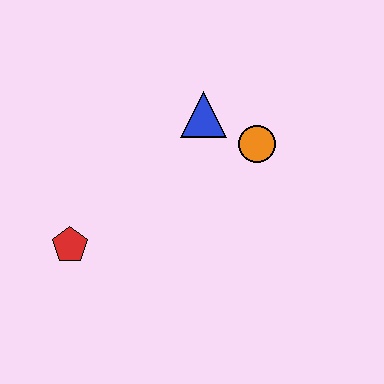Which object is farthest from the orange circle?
The red pentagon is farthest from the orange circle.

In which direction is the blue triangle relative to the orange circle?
The blue triangle is to the left of the orange circle.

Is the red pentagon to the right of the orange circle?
No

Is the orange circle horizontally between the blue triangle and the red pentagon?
No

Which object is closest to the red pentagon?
The blue triangle is closest to the red pentagon.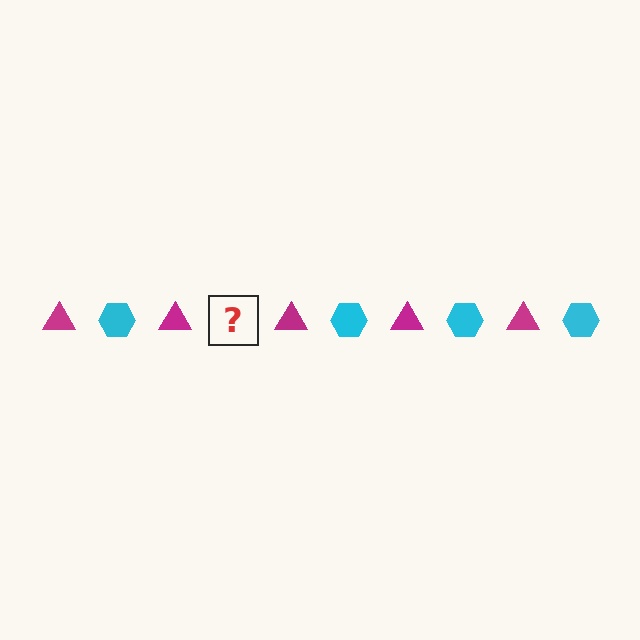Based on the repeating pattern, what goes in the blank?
The blank should be a cyan hexagon.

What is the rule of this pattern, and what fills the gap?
The rule is that the pattern alternates between magenta triangle and cyan hexagon. The gap should be filled with a cyan hexagon.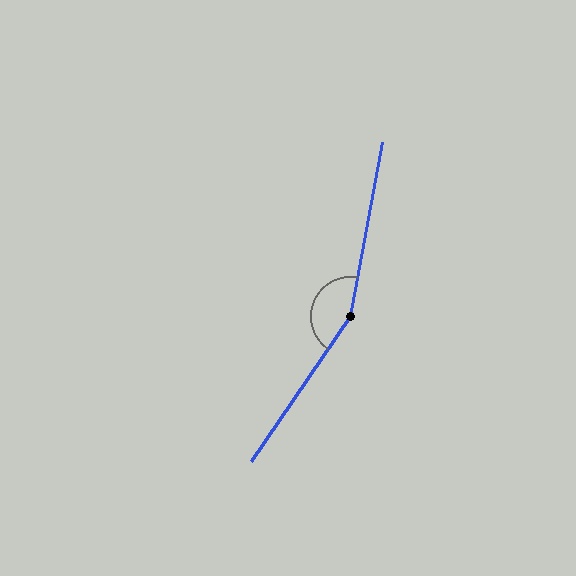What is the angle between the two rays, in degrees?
Approximately 156 degrees.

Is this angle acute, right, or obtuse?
It is obtuse.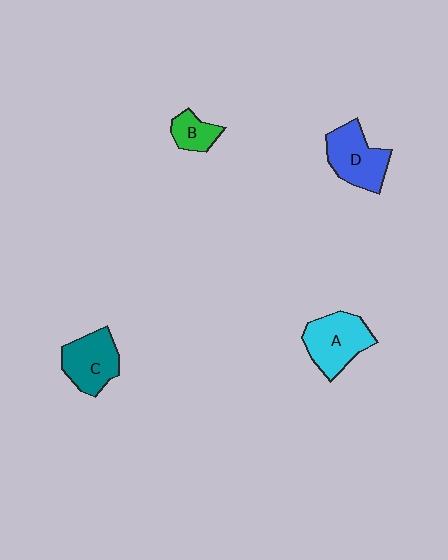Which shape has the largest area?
Shape A (cyan).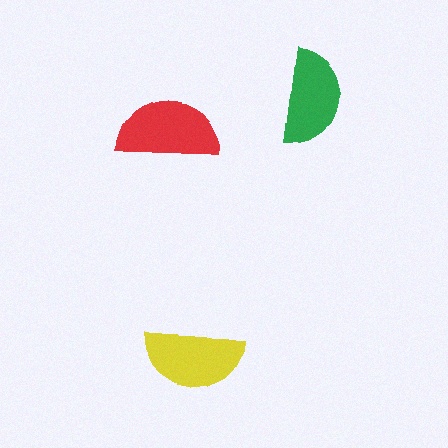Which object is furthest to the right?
The green semicircle is rightmost.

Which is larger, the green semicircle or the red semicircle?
The red one.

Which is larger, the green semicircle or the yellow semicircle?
The yellow one.